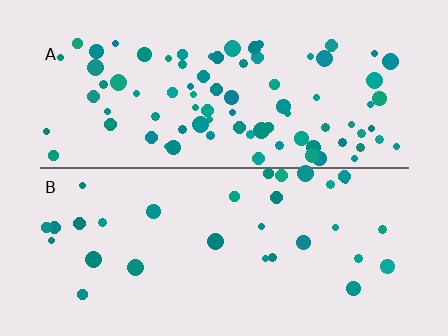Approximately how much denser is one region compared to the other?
Approximately 2.7× — region A over region B.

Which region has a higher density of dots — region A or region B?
A (the top).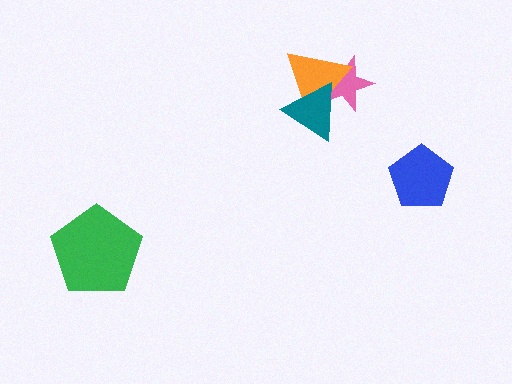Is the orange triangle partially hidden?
Yes, it is partially covered by another shape.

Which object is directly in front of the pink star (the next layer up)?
The orange triangle is directly in front of the pink star.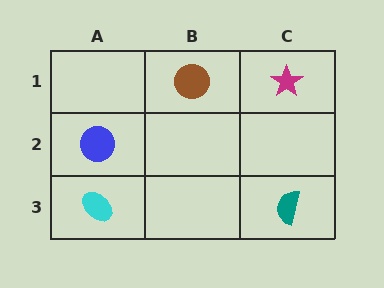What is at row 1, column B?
A brown circle.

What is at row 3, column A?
A cyan ellipse.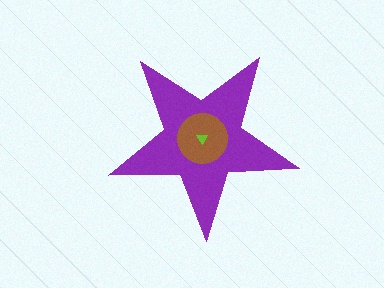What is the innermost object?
The lime triangle.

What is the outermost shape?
The purple star.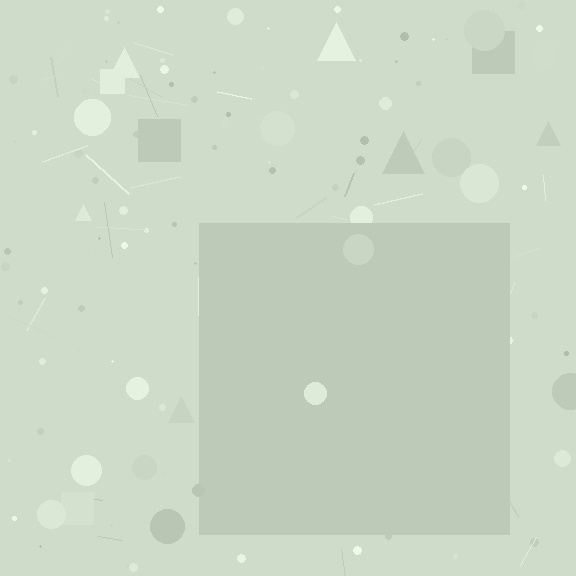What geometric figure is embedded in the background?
A square is embedded in the background.